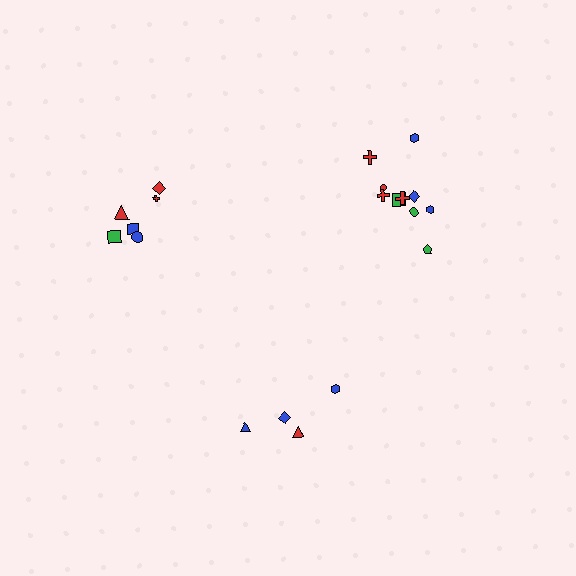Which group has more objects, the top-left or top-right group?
The top-right group.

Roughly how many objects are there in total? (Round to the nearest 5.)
Roughly 20 objects in total.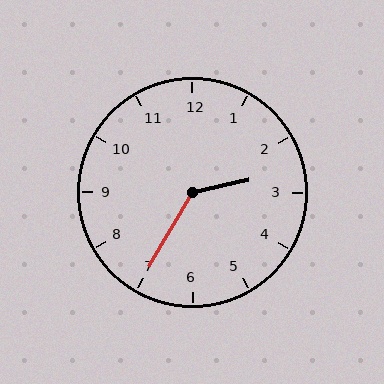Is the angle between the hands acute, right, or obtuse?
It is obtuse.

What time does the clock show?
2:35.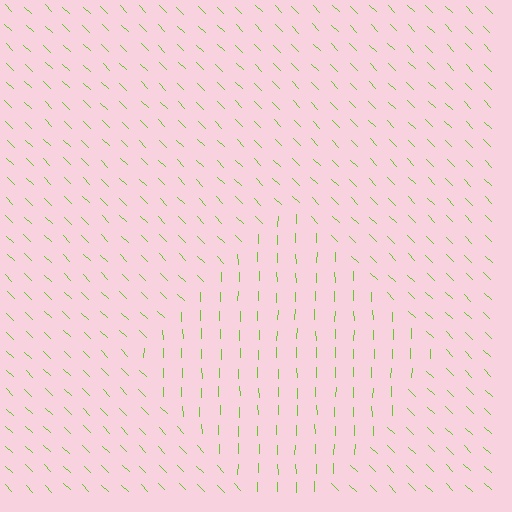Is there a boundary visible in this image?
Yes, there is a texture boundary formed by a change in line orientation.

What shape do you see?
I see a diamond.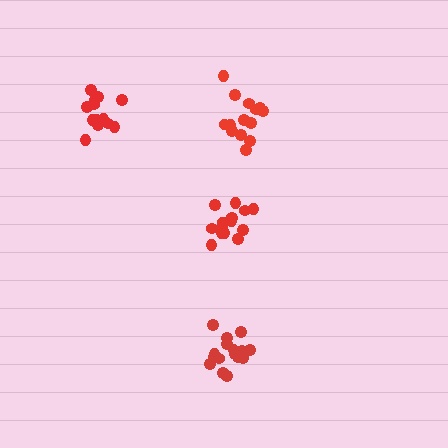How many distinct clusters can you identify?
There are 4 distinct clusters.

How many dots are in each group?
Group 1: 16 dots, Group 2: 15 dots, Group 3: 15 dots, Group 4: 13 dots (59 total).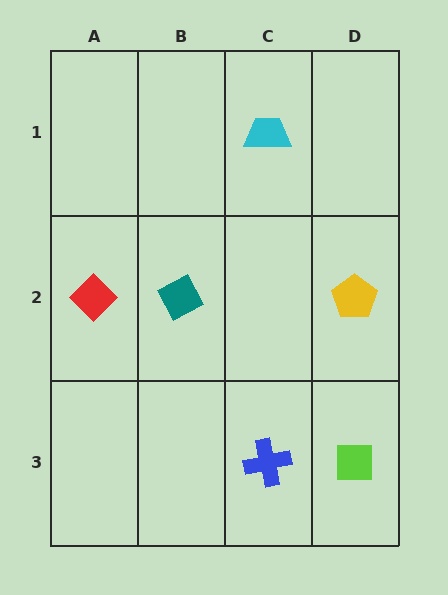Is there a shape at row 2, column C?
No, that cell is empty.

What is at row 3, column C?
A blue cross.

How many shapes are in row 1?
1 shape.